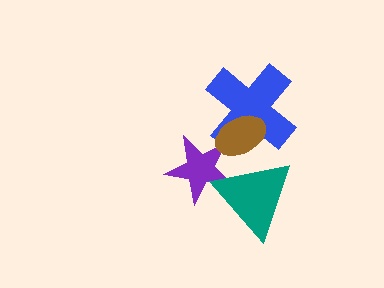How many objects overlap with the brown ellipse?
3 objects overlap with the brown ellipse.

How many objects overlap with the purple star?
2 objects overlap with the purple star.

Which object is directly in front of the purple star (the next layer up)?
The teal triangle is directly in front of the purple star.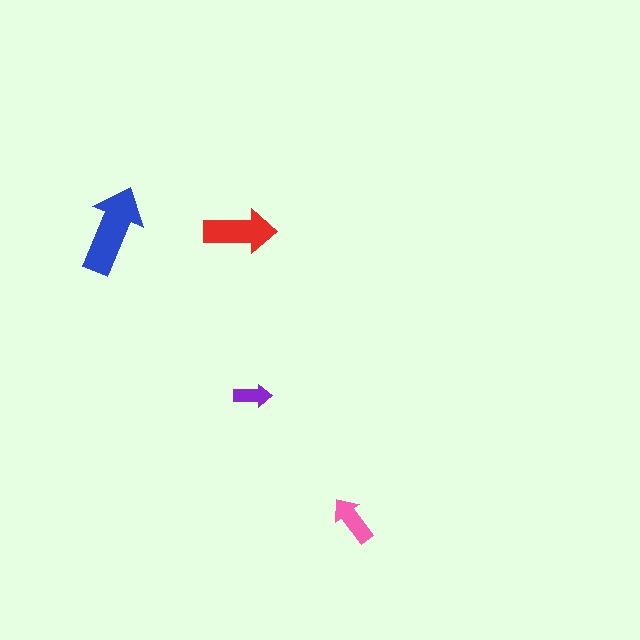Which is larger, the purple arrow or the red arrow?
The red one.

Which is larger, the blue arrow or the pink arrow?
The blue one.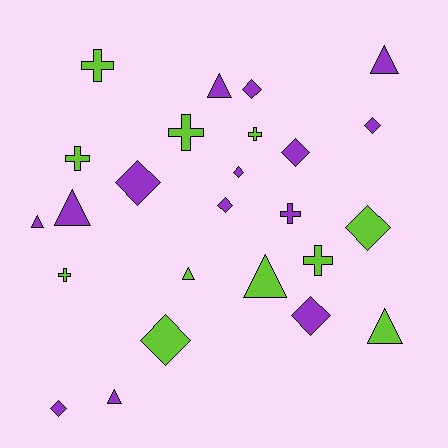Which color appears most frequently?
Purple, with 14 objects.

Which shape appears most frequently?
Diamond, with 10 objects.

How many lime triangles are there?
There are 3 lime triangles.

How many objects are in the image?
There are 25 objects.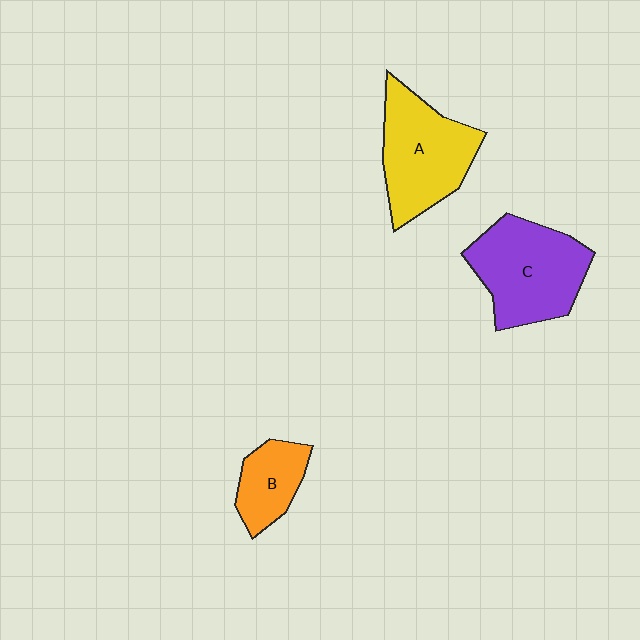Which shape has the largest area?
Shape C (purple).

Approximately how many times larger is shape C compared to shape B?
Approximately 2.0 times.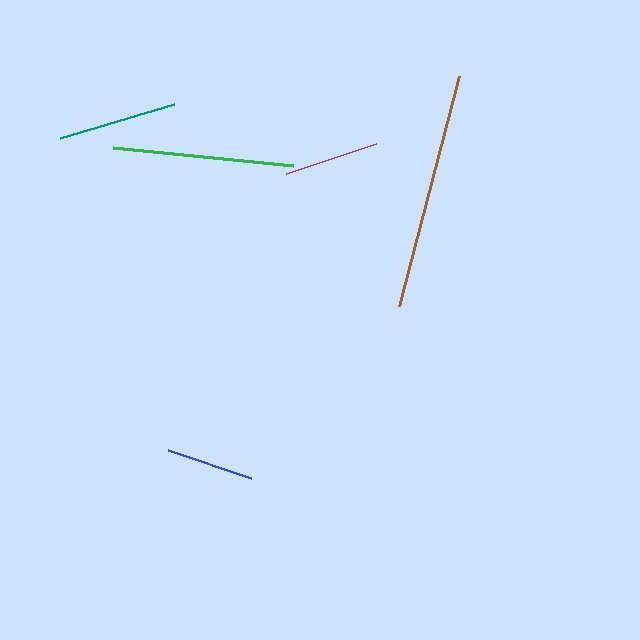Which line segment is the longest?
The brown line is the longest at approximately 238 pixels.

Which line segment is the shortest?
The blue line is the shortest at approximately 88 pixels.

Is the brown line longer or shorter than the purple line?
The brown line is longer than the purple line.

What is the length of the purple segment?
The purple segment is approximately 96 pixels long.